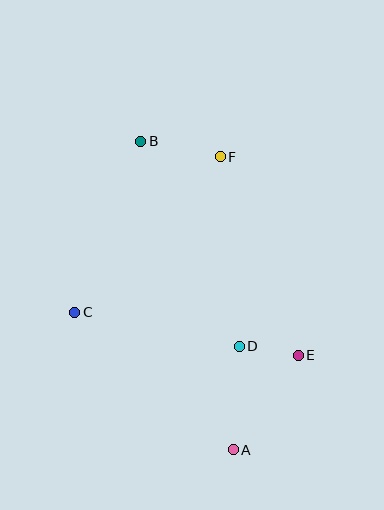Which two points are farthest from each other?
Points A and B are farthest from each other.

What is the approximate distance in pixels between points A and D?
The distance between A and D is approximately 103 pixels.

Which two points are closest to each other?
Points D and E are closest to each other.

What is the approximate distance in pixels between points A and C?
The distance between A and C is approximately 210 pixels.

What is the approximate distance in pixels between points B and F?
The distance between B and F is approximately 81 pixels.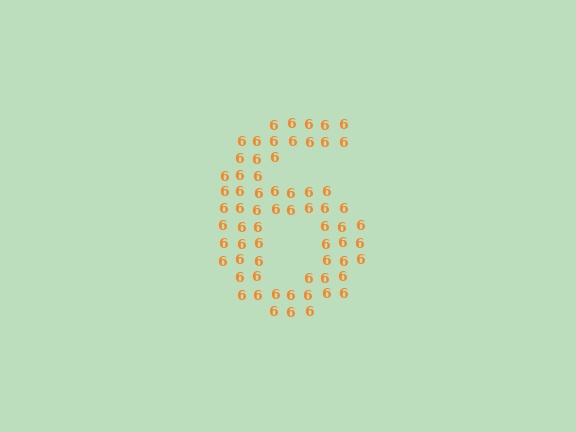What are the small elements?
The small elements are digit 6's.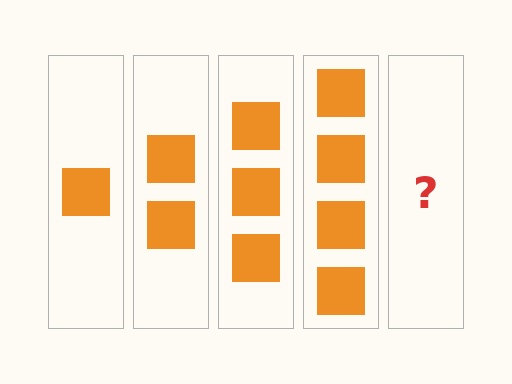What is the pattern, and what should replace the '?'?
The pattern is that each step adds one more square. The '?' should be 5 squares.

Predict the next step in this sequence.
The next step is 5 squares.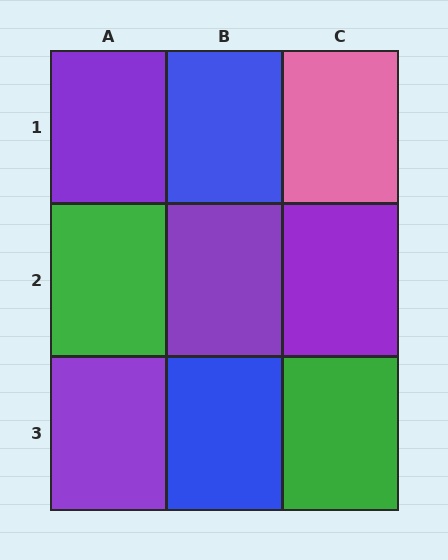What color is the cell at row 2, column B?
Purple.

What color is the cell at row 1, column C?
Pink.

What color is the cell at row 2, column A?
Green.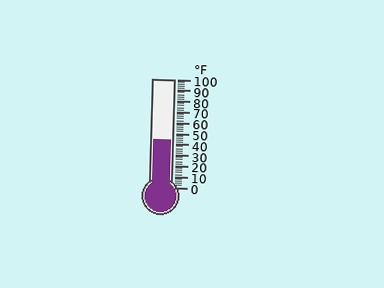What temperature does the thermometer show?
The thermometer shows approximately 44°F.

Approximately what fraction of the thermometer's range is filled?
The thermometer is filled to approximately 45% of its range.